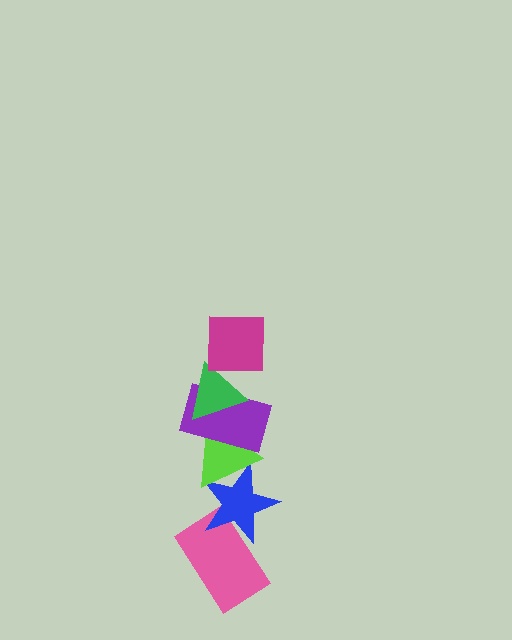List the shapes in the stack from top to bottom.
From top to bottom: the magenta square, the green triangle, the purple rectangle, the lime triangle, the blue star, the pink rectangle.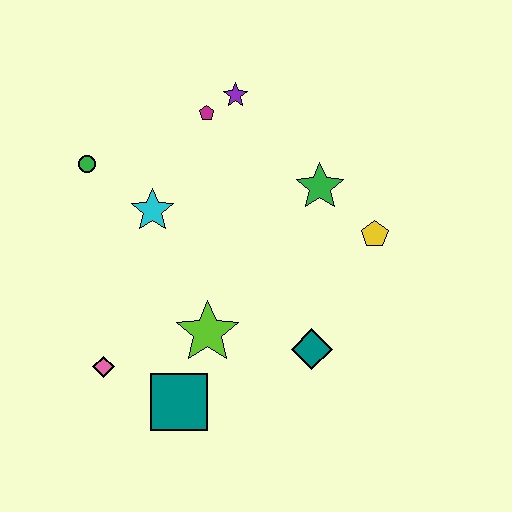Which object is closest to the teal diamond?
The lime star is closest to the teal diamond.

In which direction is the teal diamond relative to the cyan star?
The teal diamond is to the right of the cyan star.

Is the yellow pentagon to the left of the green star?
No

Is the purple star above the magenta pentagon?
Yes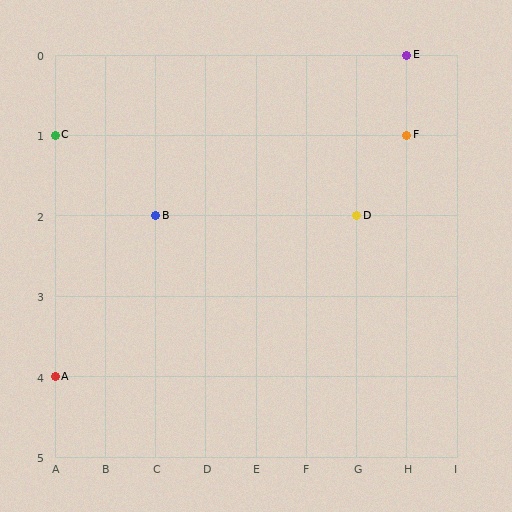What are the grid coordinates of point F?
Point F is at grid coordinates (H, 1).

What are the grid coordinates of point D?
Point D is at grid coordinates (G, 2).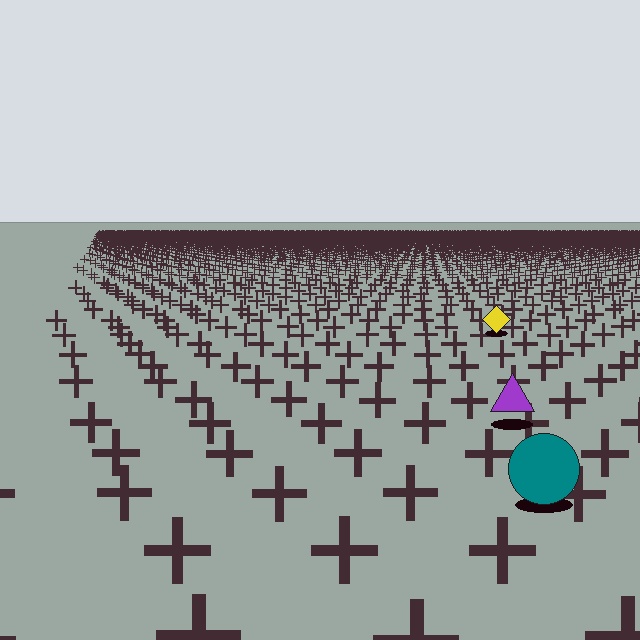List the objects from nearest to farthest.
From nearest to farthest: the teal circle, the purple triangle, the yellow diamond.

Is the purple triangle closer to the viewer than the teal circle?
No. The teal circle is closer — you can tell from the texture gradient: the ground texture is coarser near it.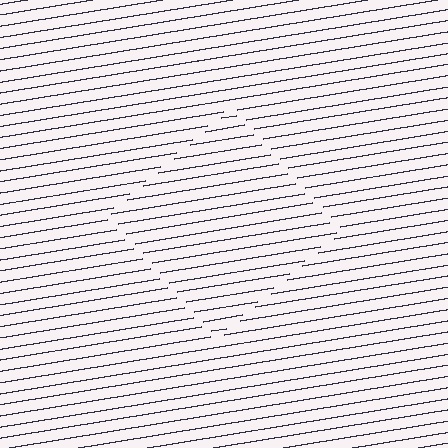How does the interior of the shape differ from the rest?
The interior of the shape contains the same grating, shifted by half a period — the contour is defined by the phase discontinuity where line-ends from the inner and outer gratings abut.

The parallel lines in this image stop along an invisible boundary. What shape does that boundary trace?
An illusory square. The interior of the shape contains the same grating, shifted by half a period — the contour is defined by the phase discontinuity where line-ends from the inner and outer gratings abut.